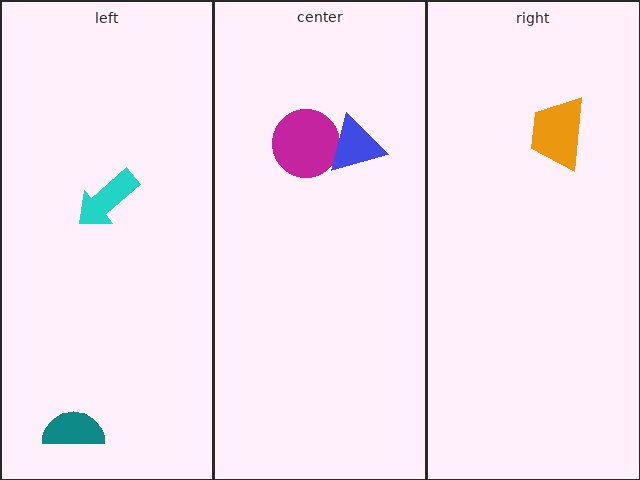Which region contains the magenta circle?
The center region.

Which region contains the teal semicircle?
The left region.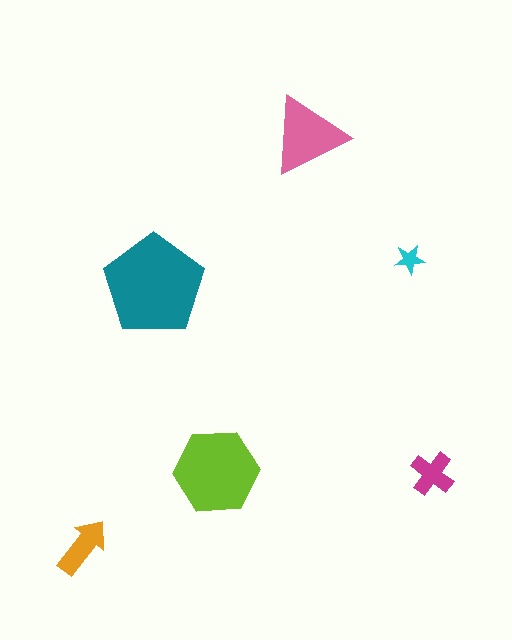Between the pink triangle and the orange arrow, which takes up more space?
The pink triangle.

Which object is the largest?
The teal pentagon.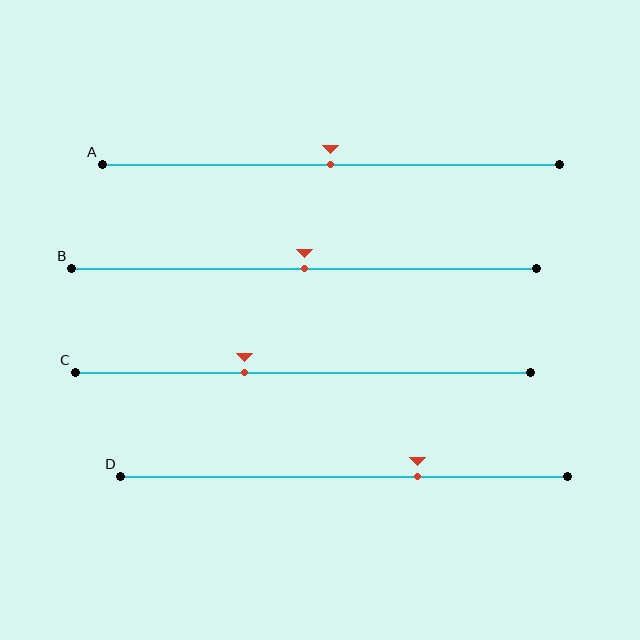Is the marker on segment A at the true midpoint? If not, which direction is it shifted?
Yes, the marker on segment A is at the true midpoint.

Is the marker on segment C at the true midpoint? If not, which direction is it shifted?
No, the marker on segment C is shifted to the left by about 13% of the segment length.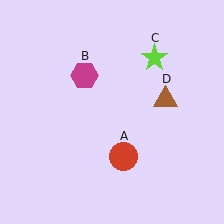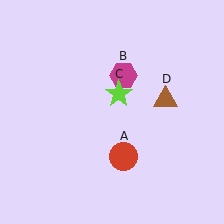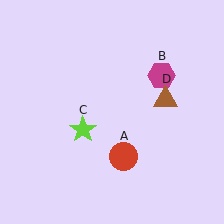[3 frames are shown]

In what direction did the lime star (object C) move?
The lime star (object C) moved down and to the left.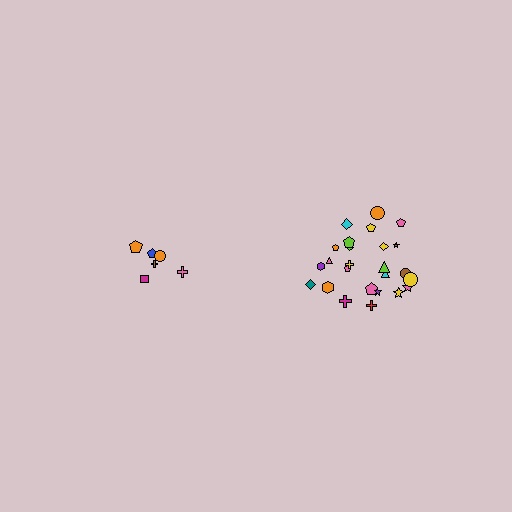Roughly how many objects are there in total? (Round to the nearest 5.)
Roughly 30 objects in total.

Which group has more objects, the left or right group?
The right group.